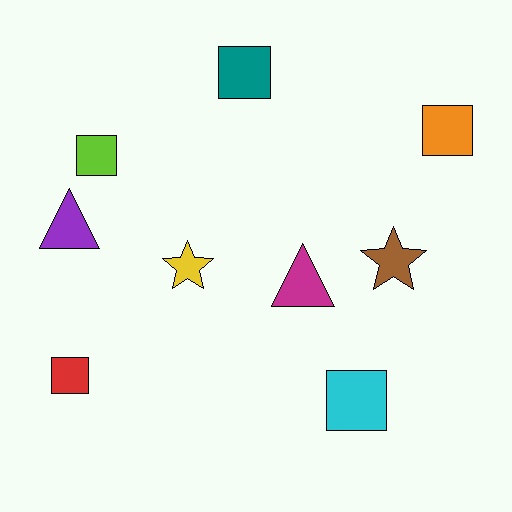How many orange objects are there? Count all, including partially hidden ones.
There is 1 orange object.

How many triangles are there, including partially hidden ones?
There are 2 triangles.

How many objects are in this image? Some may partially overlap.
There are 9 objects.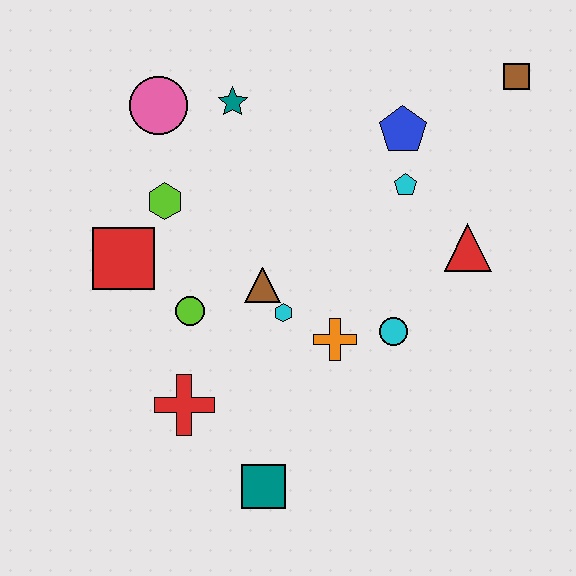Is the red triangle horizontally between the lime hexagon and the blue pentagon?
No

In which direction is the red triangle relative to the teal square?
The red triangle is above the teal square.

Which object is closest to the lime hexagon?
The red square is closest to the lime hexagon.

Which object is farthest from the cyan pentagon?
The teal square is farthest from the cyan pentagon.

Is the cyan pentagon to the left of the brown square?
Yes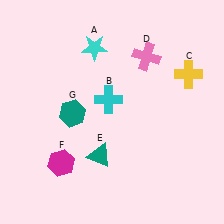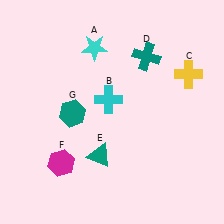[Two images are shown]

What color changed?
The cross (D) changed from pink in Image 1 to teal in Image 2.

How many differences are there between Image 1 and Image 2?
There is 1 difference between the two images.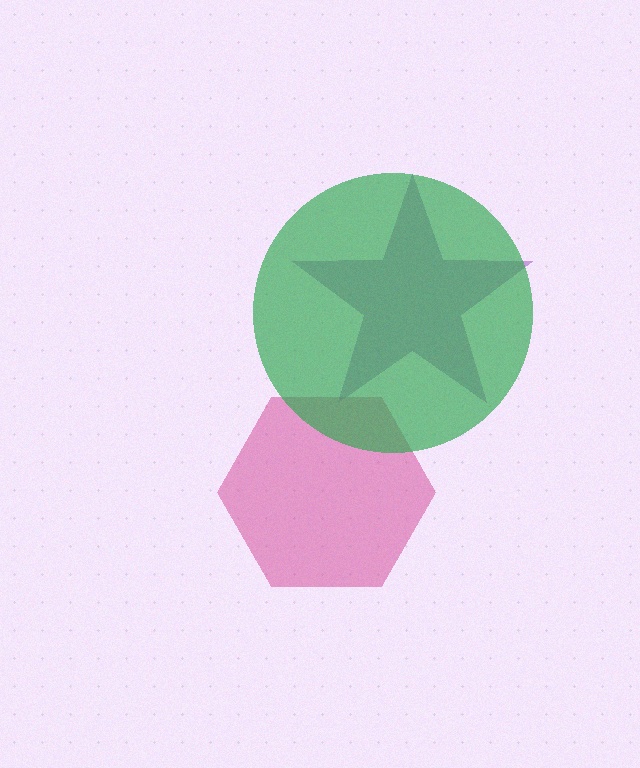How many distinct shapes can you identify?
There are 3 distinct shapes: a magenta hexagon, a purple star, a green circle.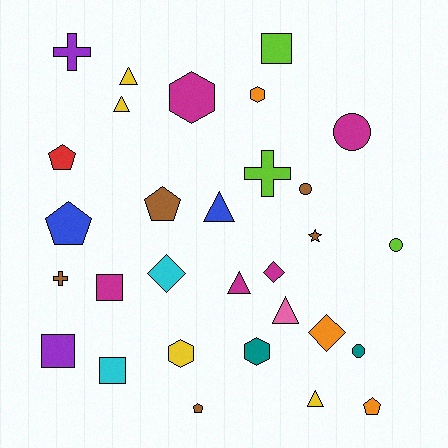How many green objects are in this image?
There are no green objects.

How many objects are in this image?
There are 30 objects.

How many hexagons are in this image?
There are 4 hexagons.